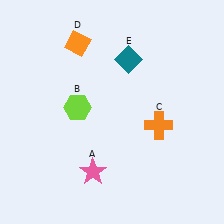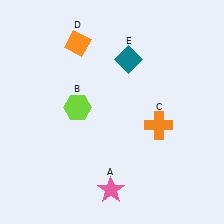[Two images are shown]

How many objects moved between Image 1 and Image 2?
1 object moved between the two images.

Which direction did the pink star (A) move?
The pink star (A) moved down.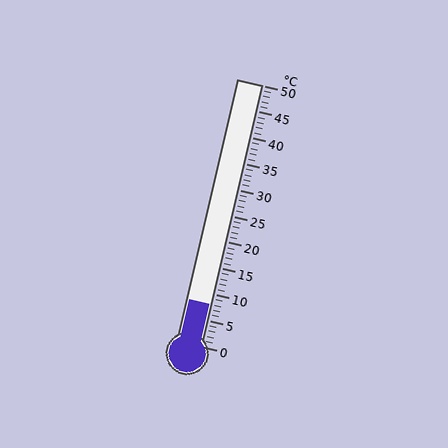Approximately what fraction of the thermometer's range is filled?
The thermometer is filled to approximately 15% of its range.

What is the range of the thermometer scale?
The thermometer scale ranges from 0°C to 50°C.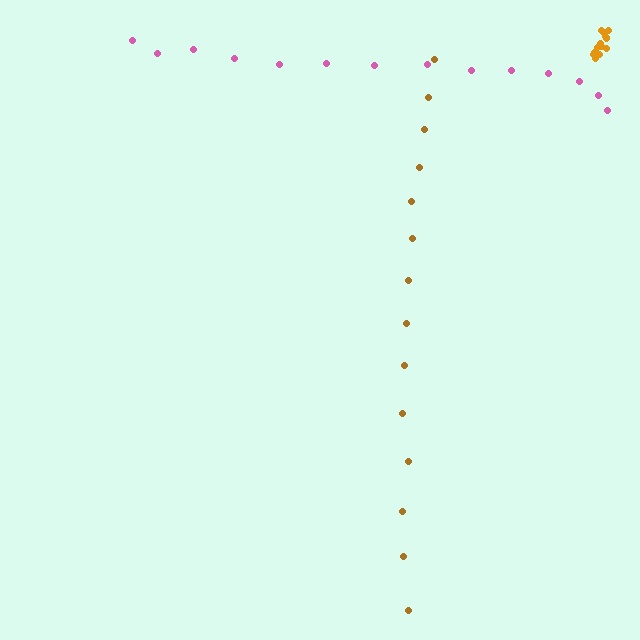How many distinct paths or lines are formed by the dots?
There are 3 distinct paths.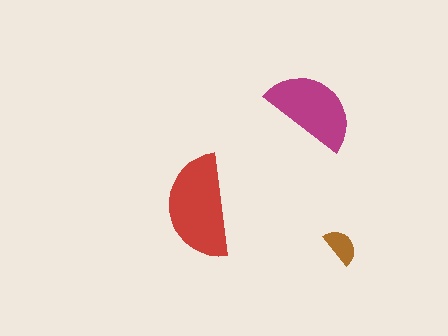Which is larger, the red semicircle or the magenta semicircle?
The red one.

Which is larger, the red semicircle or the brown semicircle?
The red one.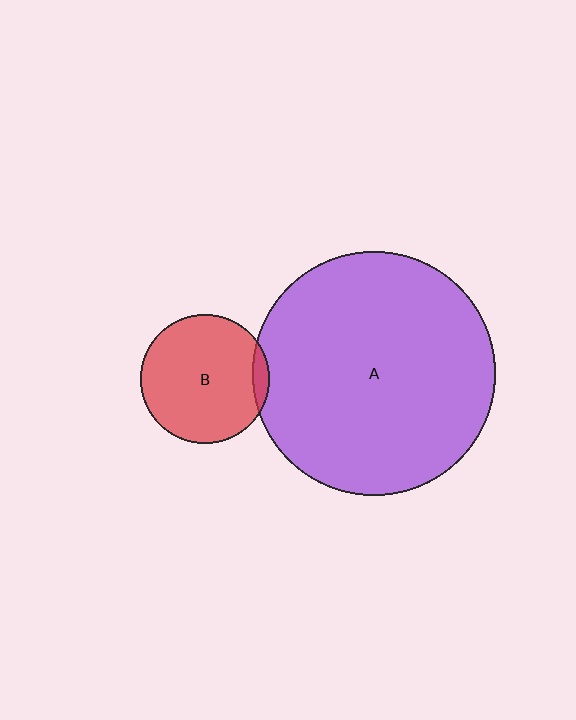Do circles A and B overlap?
Yes.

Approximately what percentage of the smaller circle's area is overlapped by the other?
Approximately 5%.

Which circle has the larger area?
Circle A (purple).